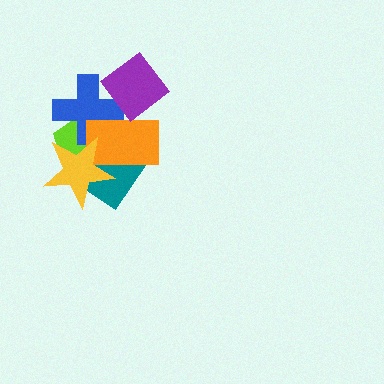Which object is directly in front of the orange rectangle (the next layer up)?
The purple diamond is directly in front of the orange rectangle.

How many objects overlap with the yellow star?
4 objects overlap with the yellow star.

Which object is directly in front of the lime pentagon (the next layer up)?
The blue cross is directly in front of the lime pentagon.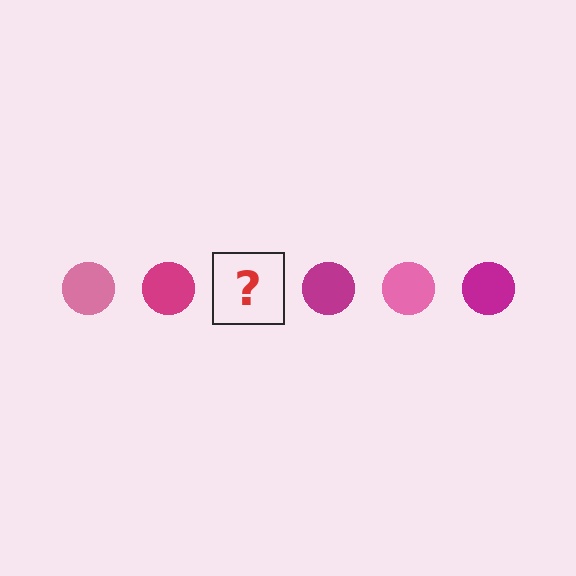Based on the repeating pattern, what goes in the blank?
The blank should be a pink circle.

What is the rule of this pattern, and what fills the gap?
The rule is that the pattern cycles through pink, magenta circles. The gap should be filled with a pink circle.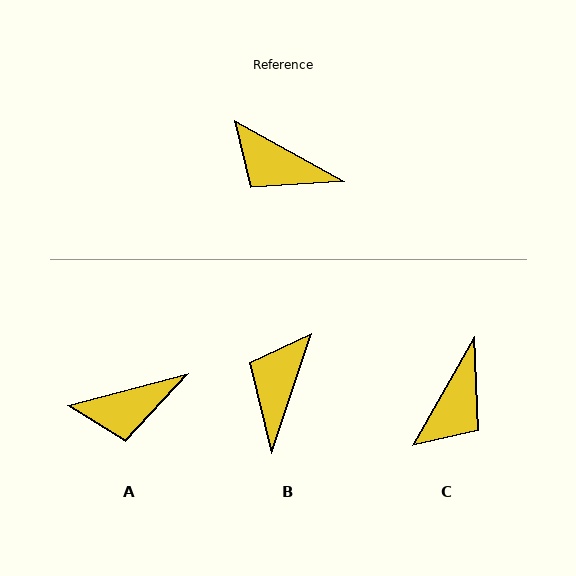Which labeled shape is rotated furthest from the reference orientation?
C, about 89 degrees away.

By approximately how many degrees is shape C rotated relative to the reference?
Approximately 89 degrees counter-clockwise.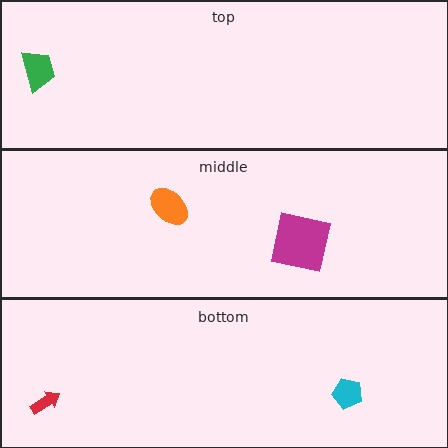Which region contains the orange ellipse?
The middle region.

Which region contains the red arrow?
The bottom region.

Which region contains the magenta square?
The middle region.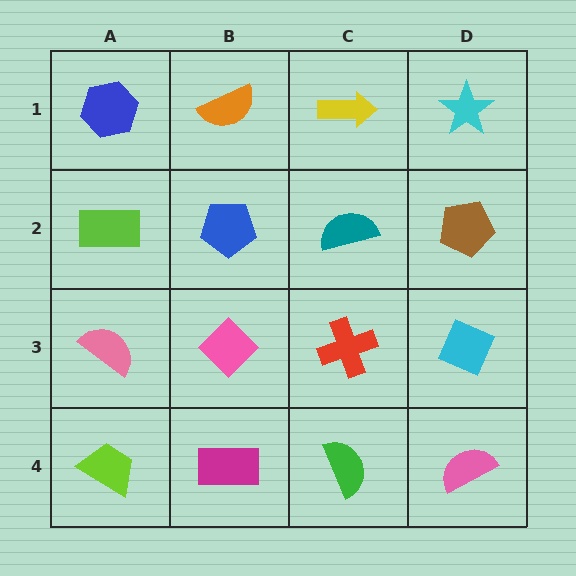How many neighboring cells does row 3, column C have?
4.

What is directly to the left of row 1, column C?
An orange semicircle.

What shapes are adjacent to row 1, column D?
A brown pentagon (row 2, column D), a yellow arrow (row 1, column C).